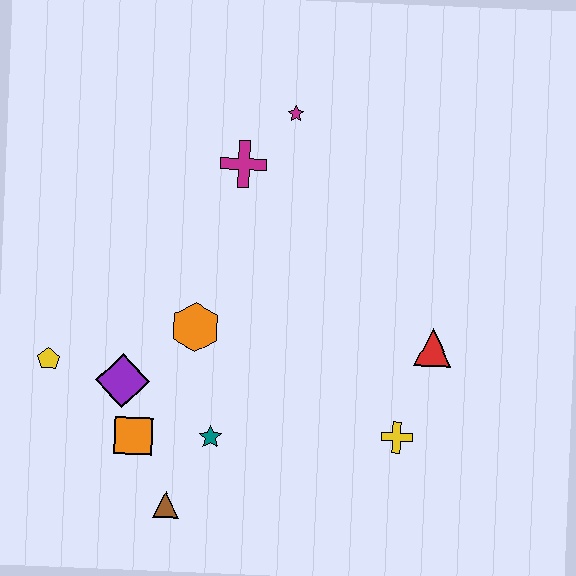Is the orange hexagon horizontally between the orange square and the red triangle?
Yes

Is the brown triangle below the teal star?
Yes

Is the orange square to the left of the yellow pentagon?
No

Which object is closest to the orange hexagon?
The purple diamond is closest to the orange hexagon.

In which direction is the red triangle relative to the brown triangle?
The red triangle is to the right of the brown triangle.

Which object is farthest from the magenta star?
The brown triangle is farthest from the magenta star.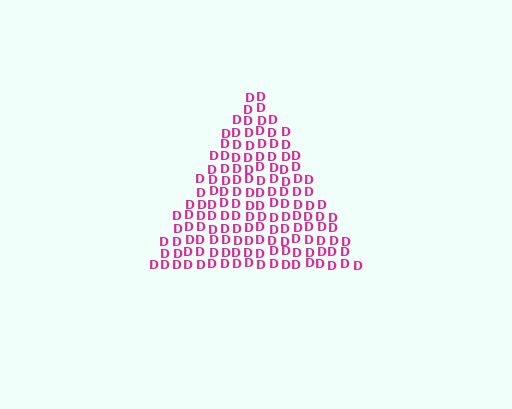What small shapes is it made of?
It is made of small letter D's.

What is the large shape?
The large shape is a triangle.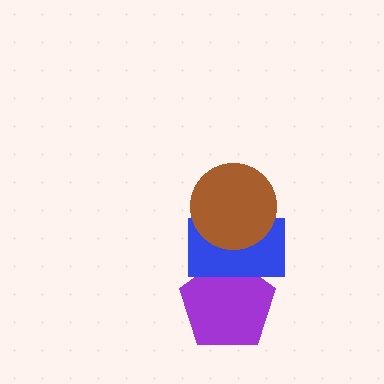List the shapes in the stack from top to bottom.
From top to bottom: the brown circle, the blue rectangle, the purple pentagon.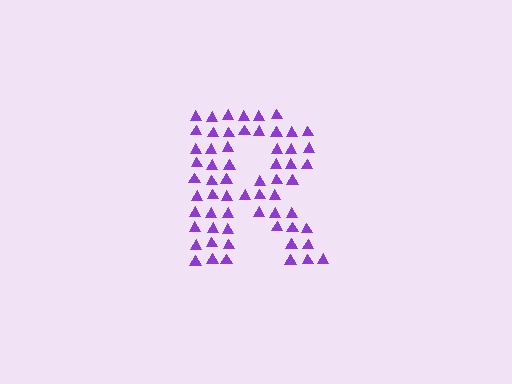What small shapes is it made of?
It is made of small triangles.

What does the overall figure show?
The overall figure shows the letter R.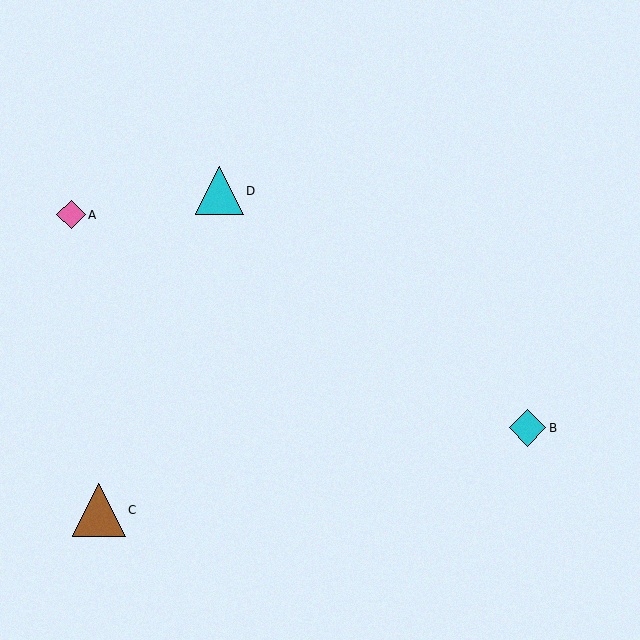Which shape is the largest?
The brown triangle (labeled C) is the largest.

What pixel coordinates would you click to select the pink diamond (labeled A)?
Click at (71, 215) to select the pink diamond A.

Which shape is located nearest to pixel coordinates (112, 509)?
The brown triangle (labeled C) at (99, 510) is nearest to that location.